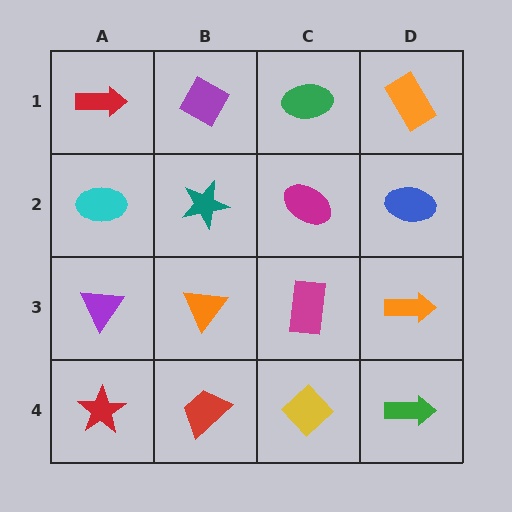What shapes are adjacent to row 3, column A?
A cyan ellipse (row 2, column A), a red star (row 4, column A), an orange triangle (row 3, column B).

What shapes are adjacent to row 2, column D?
An orange rectangle (row 1, column D), an orange arrow (row 3, column D), a magenta ellipse (row 2, column C).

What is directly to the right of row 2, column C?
A blue ellipse.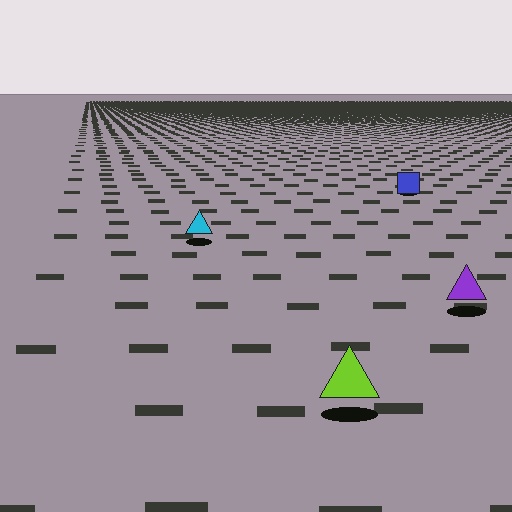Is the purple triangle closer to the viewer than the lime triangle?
No. The lime triangle is closer — you can tell from the texture gradient: the ground texture is coarser near it.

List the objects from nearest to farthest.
From nearest to farthest: the lime triangle, the purple triangle, the cyan triangle, the blue square.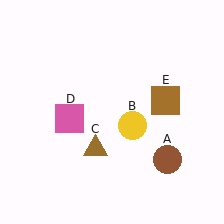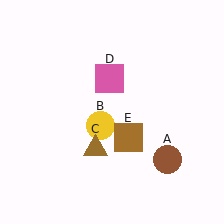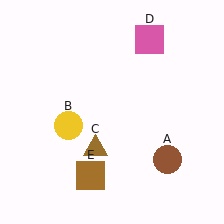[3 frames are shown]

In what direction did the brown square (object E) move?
The brown square (object E) moved down and to the left.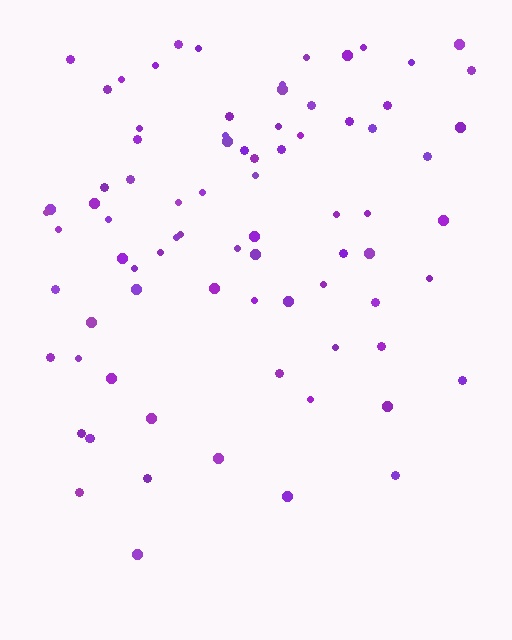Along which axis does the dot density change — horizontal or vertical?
Vertical.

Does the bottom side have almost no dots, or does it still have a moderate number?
Still a moderate number, just noticeably fewer than the top.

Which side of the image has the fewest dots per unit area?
The bottom.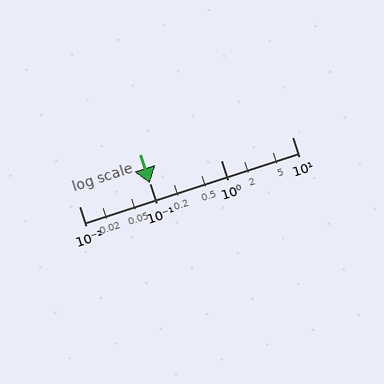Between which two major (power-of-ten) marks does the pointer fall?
The pointer is between 0.01 and 0.1.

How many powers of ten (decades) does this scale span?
The scale spans 3 decades, from 0.01 to 10.